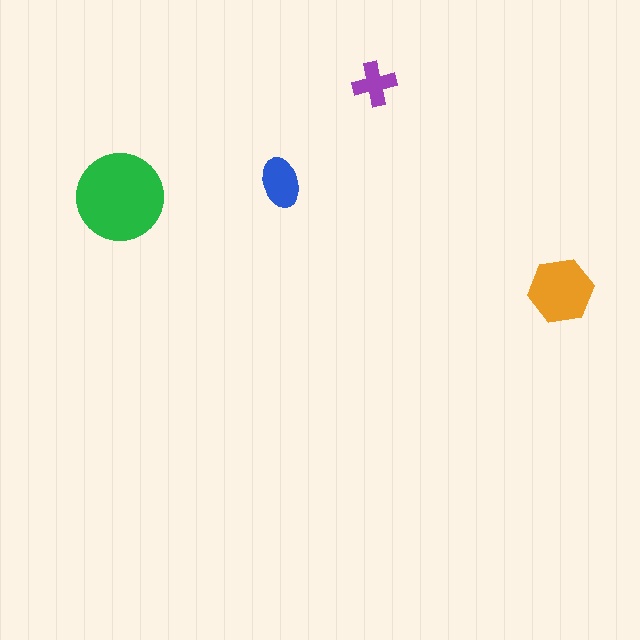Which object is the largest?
The green circle.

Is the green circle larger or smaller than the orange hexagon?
Larger.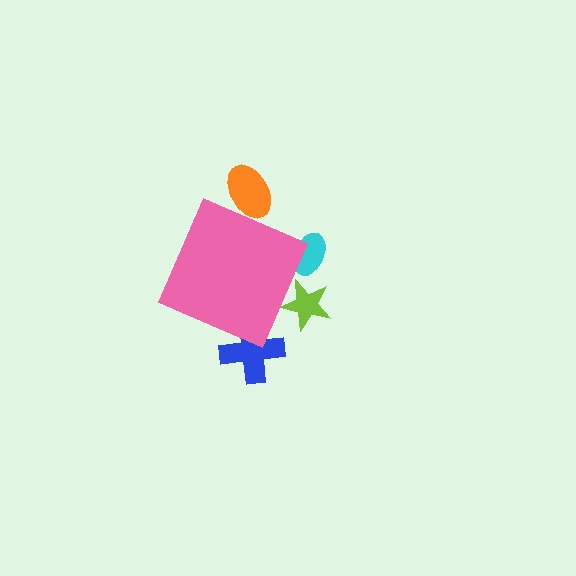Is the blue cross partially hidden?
Yes, the blue cross is partially hidden behind the pink diamond.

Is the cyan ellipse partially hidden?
Yes, the cyan ellipse is partially hidden behind the pink diamond.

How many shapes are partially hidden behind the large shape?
4 shapes are partially hidden.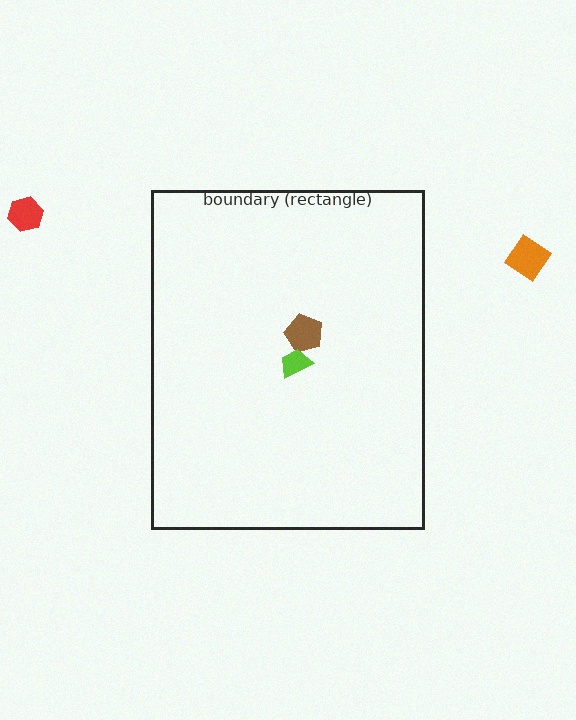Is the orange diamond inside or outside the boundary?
Outside.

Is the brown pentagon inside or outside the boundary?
Inside.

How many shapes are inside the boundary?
2 inside, 2 outside.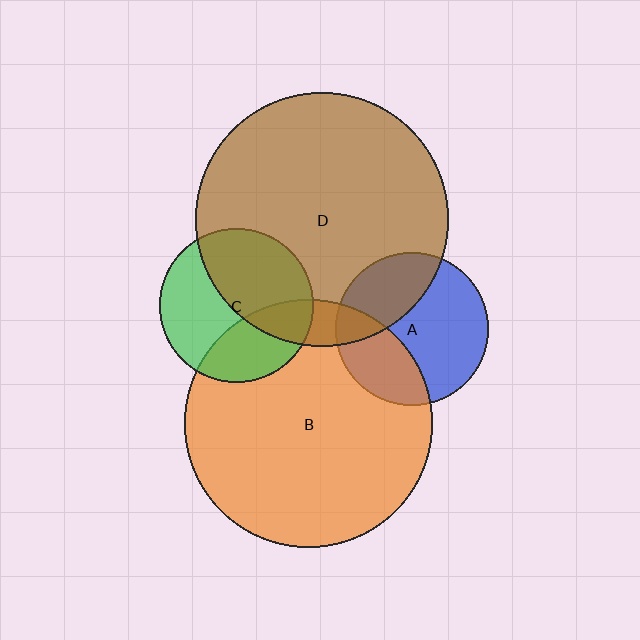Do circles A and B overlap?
Yes.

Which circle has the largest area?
Circle D (brown).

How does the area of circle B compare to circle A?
Approximately 2.6 times.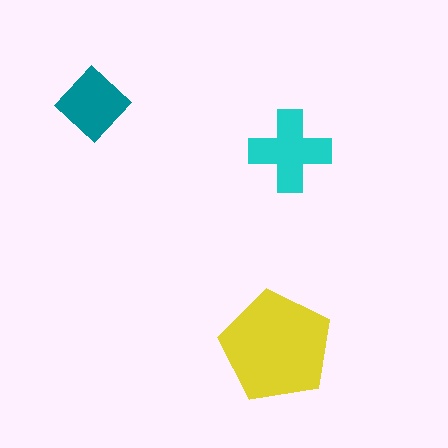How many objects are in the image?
There are 3 objects in the image.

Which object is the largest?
The yellow pentagon.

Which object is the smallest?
The teal diamond.